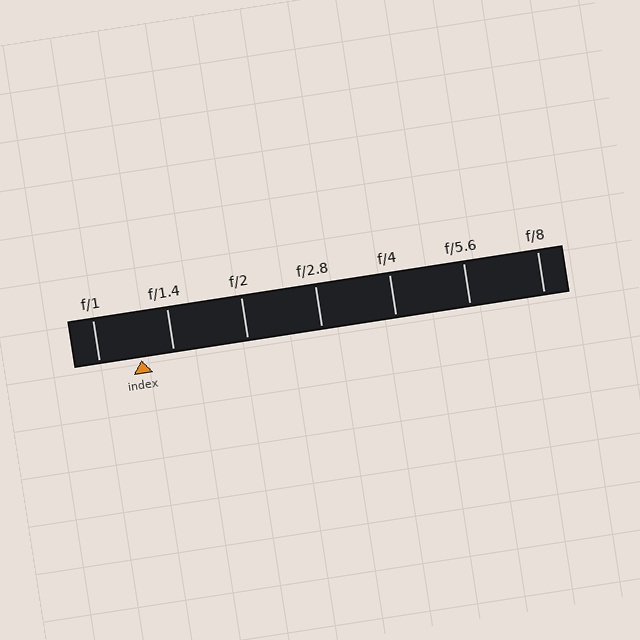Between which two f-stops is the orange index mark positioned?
The index mark is between f/1 and f/1.4.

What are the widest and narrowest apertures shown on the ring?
The widest aperture shown is f/1 and the narrowest is f/8.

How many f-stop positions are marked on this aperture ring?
There are 7 f-stop positions marked.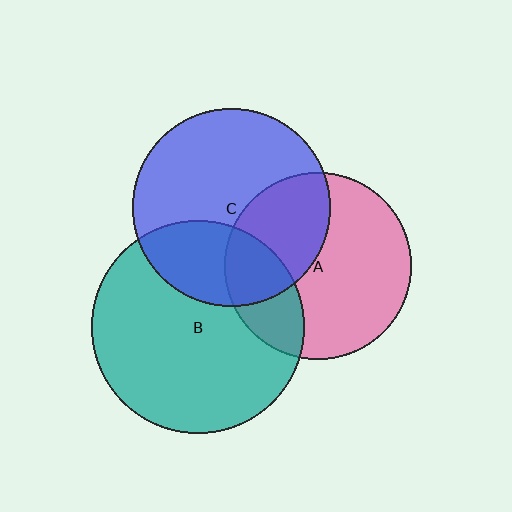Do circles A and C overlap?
Yes.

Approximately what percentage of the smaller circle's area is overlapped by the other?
Approximately 35%.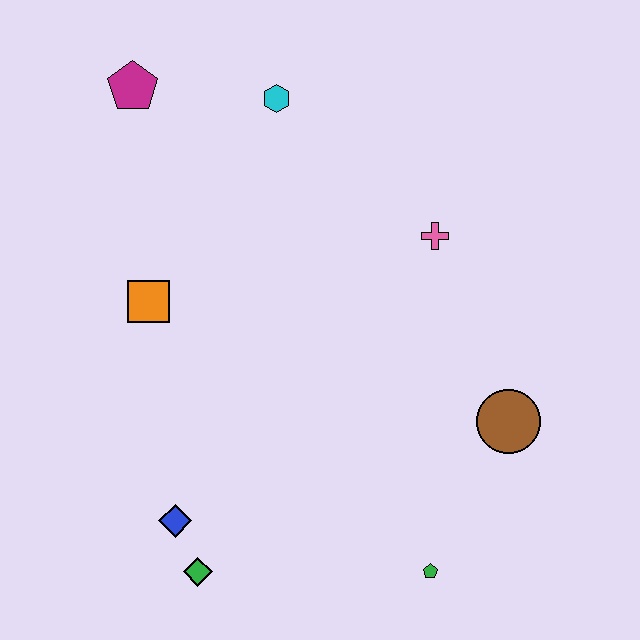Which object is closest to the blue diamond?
The green diamond is closest to the blue diamond.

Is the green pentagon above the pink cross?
No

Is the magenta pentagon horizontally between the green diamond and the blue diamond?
No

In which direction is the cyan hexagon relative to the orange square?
The cyan hexagon is above the orange square.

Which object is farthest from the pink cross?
The green diamond is farthest from the pink cross.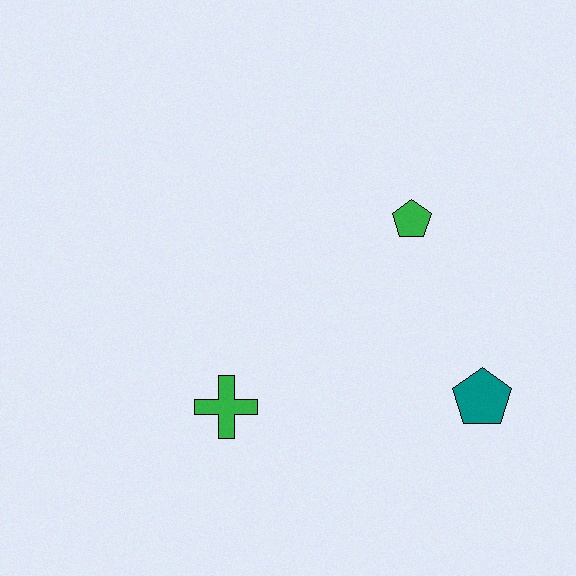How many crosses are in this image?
There is 1 cross.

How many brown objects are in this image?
There are no brown objects.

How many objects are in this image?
There are 3 objects.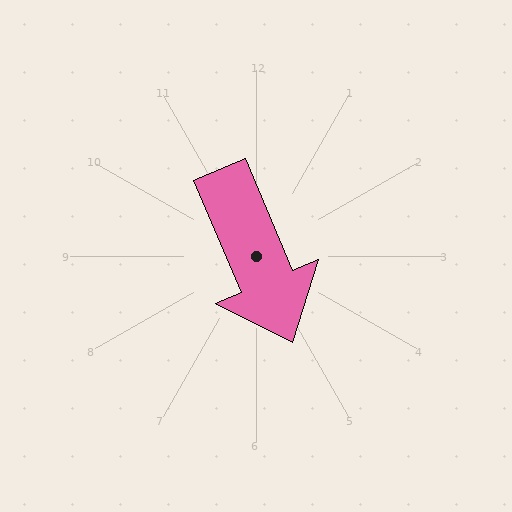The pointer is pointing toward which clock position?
Roughly 5 o'clock.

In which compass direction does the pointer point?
Southeast.